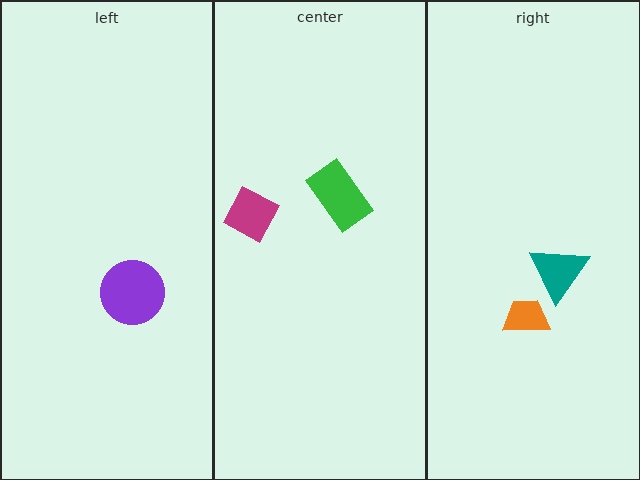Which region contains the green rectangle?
The center region.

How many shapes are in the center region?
2.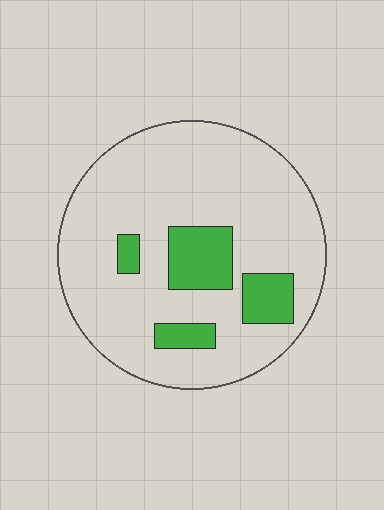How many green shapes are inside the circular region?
4.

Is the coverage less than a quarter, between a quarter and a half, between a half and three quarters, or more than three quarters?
Less than a quarter.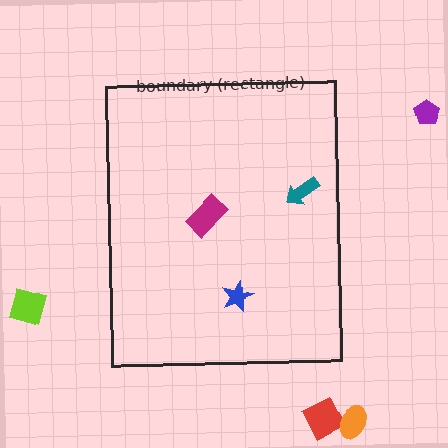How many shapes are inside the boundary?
3 inside, 4 outside.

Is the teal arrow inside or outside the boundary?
Inside.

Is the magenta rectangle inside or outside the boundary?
Inside.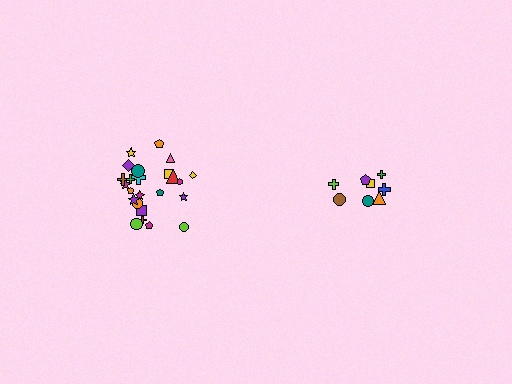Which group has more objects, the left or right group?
The left group.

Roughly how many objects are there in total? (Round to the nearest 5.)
Roughly 35 objects in total.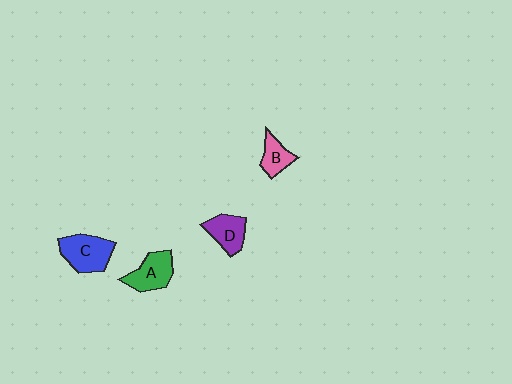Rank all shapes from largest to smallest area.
From largest to smallest: C (blue), A (green), D (purple), B (pink).